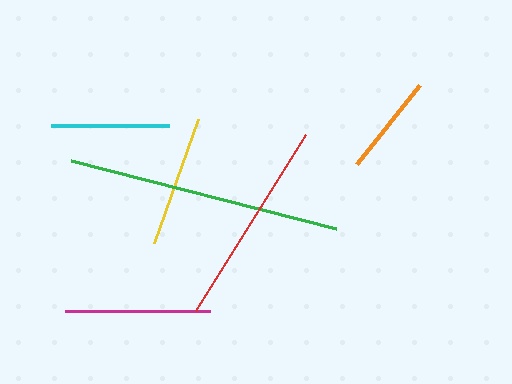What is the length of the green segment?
The green segment is approximately 273 pixels long.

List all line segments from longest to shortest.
From longest to shortest: green, red, magenta, yellow, cyan, orange.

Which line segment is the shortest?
The orange line is the shortest at approximately 100 pixels.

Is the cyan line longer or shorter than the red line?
The red line is longer than the cyan line.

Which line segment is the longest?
The green line is the longest at approximately 273 pixels.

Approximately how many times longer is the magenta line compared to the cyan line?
The magenta line is approximately 1.2 times the length of the cyan line.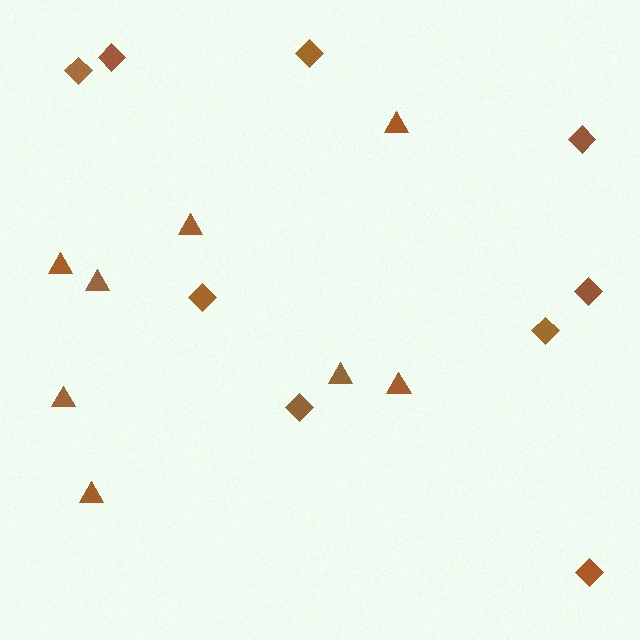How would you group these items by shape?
There are 2 groups: one group of triangles (8) and one group of diamonds (9).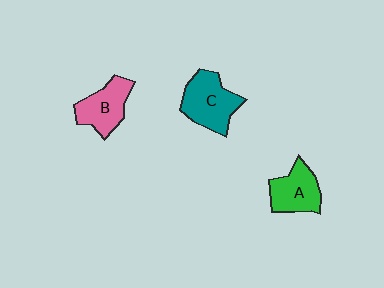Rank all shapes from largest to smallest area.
From largest to smallest: C (teal), B (pink), A (green).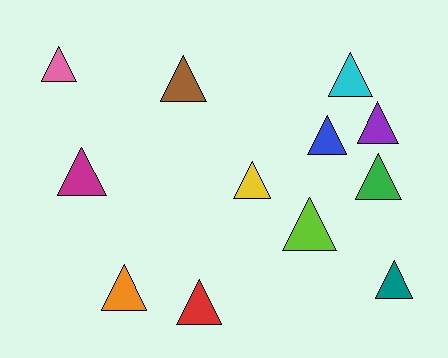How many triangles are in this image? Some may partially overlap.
There are 12 triangles.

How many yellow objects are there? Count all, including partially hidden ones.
There is 1 yellow object.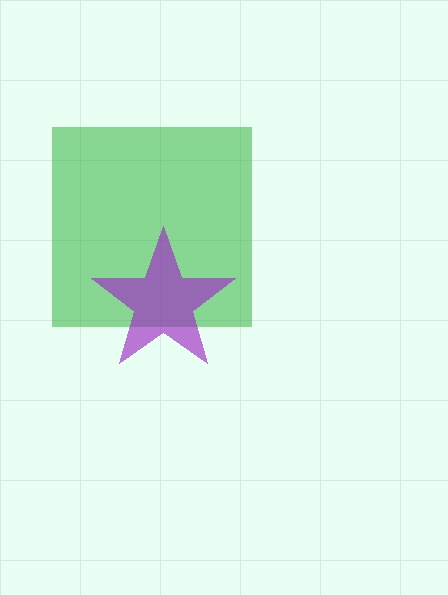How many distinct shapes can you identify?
There are 2 distinct shapes: a green square, a purple star.